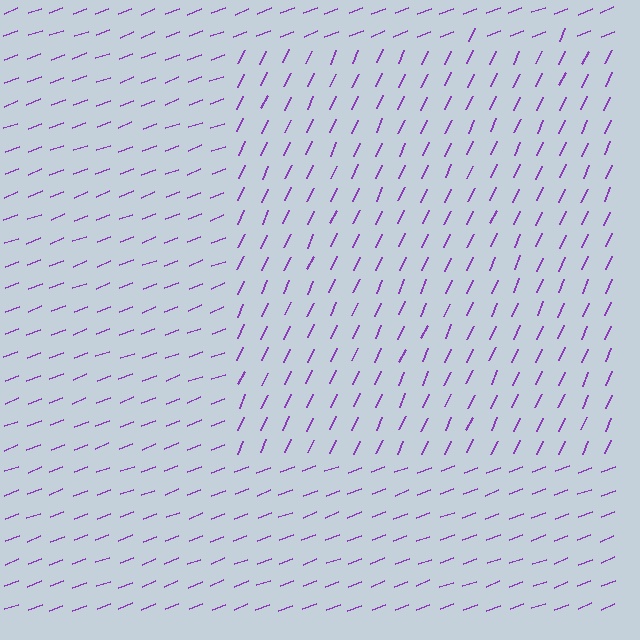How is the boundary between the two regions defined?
The boundary is defined purely by a change in line orientation (approximately 45 degrees difference). All lines are the same color and thickness.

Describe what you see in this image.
The image is filled with small purple line segments. A rectangle region in the image has lines oriented differently from the surrounding lines, creating a visible texture boundary.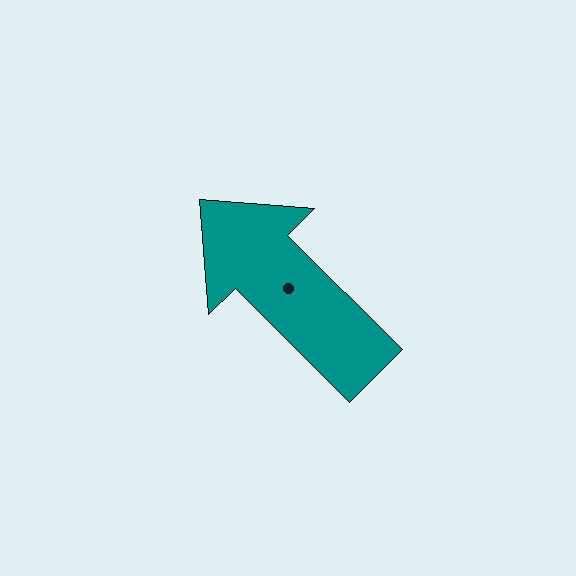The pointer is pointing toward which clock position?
Roughly 10 o'clock.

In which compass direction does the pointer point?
Northwest.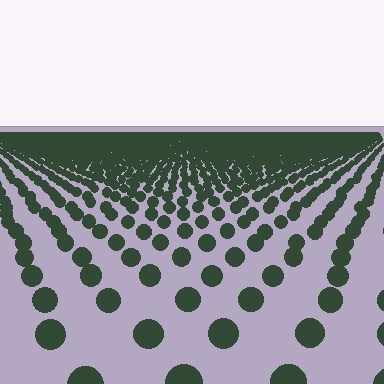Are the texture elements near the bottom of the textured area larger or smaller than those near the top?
Larger. Near the bottom, elements are closer to the viewer and appear at a bigger on-screen size.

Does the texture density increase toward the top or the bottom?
Density increases toward the top.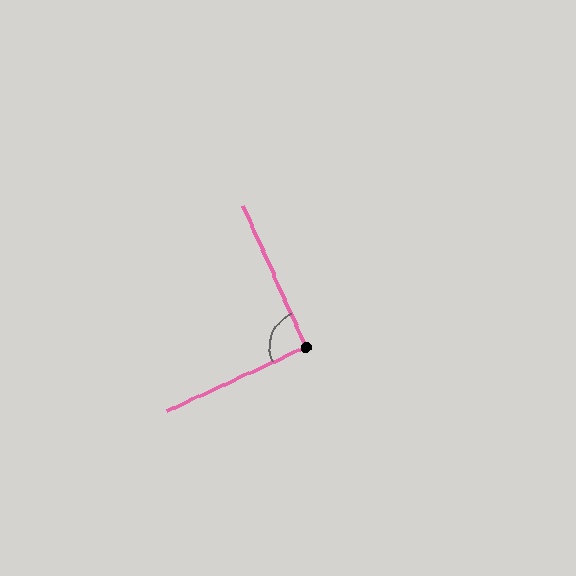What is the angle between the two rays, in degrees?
Approximately 91 degrees.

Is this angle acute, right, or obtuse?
It is approximately a right angle.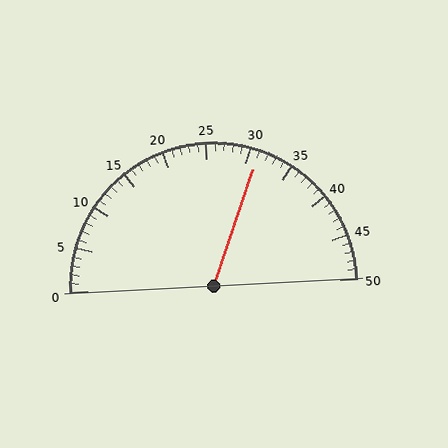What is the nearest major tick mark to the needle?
The nearest major tick mark is 30.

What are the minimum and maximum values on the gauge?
The gauge ranges from 0 to 50.